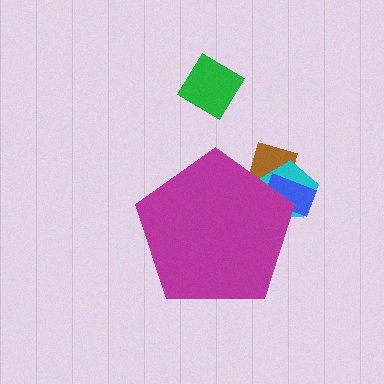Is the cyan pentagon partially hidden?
Yes, the cyan pentagon is partially hidden behind the magenta pentagon.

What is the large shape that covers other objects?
A magenta pentagon.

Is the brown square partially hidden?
Yes, the brown square is partially hidden behind the magenta pentagon.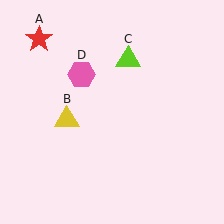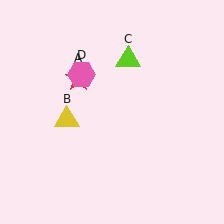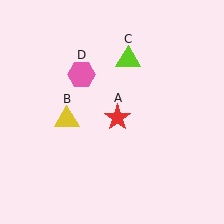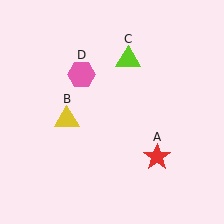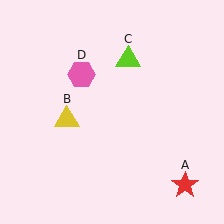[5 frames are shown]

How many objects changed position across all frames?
1 object changed position: red star (object A).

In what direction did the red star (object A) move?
The red star (object A) moved down and to the right.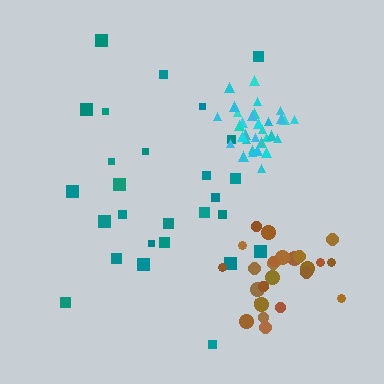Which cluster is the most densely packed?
Cyan.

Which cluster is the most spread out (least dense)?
Teal.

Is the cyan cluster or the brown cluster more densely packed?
Cyan.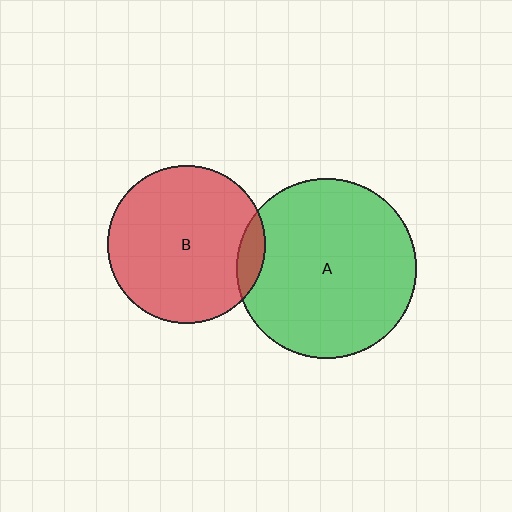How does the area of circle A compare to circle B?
Approximately 1.3 times.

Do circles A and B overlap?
Yes.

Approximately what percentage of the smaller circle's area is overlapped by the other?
Approximately 10%.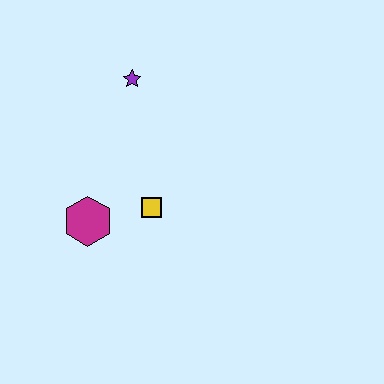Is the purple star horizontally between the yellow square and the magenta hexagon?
Yes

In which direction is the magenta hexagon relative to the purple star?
The magenta hexagon is below the purple star.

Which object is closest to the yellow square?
The magenta hexagon is closest to the yellow square.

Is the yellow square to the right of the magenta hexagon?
Yes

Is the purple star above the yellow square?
Yes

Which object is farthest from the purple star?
The magenta hexagon is farthest from the purple star.